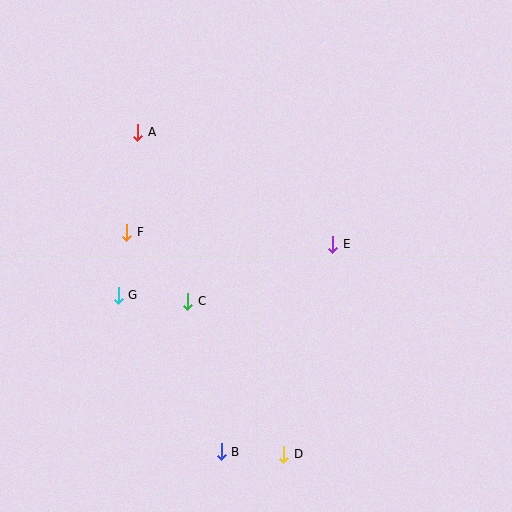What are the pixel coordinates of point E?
Point E is at (333, 244).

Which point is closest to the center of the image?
Point E at (333, 244) is closest to the center.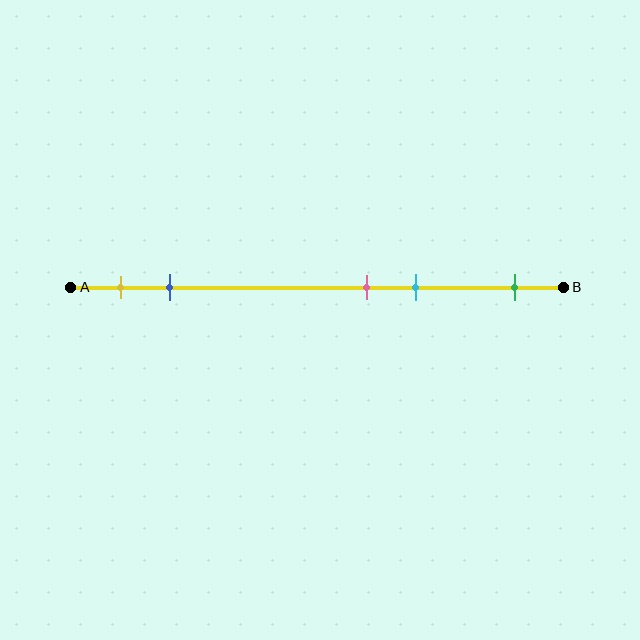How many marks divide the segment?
There are 5 marks dividing the segment.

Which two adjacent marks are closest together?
The pink and cyan marks are the closest adjacent pair.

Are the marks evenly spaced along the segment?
No, the marks are not evenly spaced.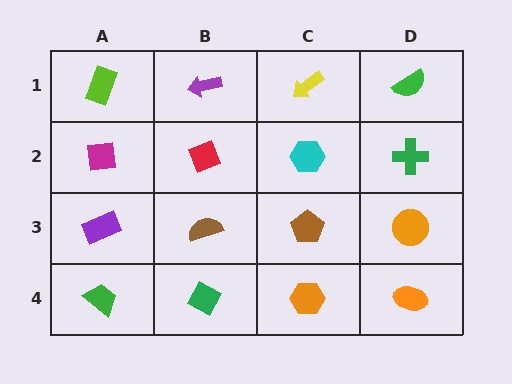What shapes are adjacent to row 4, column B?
A brown semicircle (row 3, column B), a green trapezoid (row 4, column A), an orange hexagon (row 4, column C).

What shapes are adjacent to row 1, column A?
A magenta square (row 2, column A), a purple arrow (row 1, column B).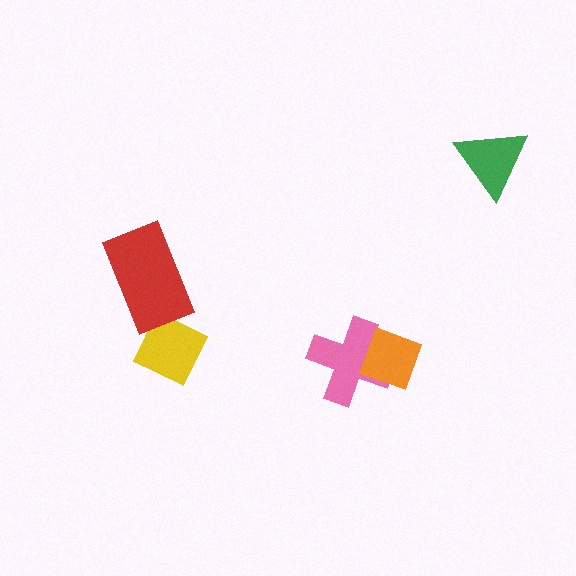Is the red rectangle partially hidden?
No, no other shape covers it.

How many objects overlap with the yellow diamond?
1 object overlaps with the yellow diamond.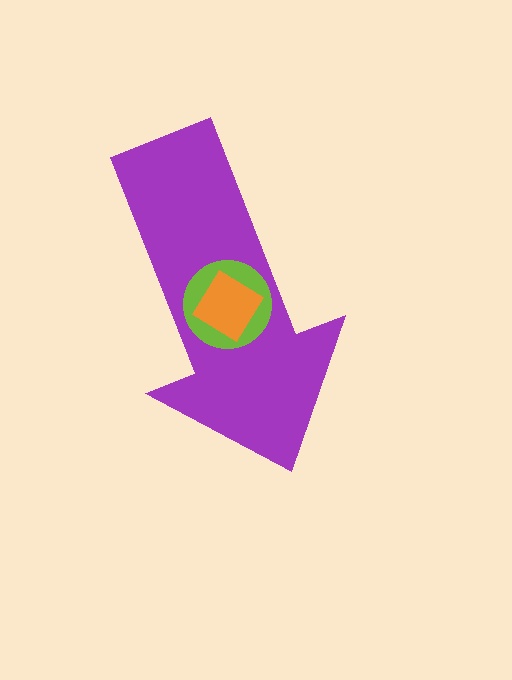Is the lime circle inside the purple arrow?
Yes.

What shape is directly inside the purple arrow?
The lime circle.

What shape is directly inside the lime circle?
The orange diamond.